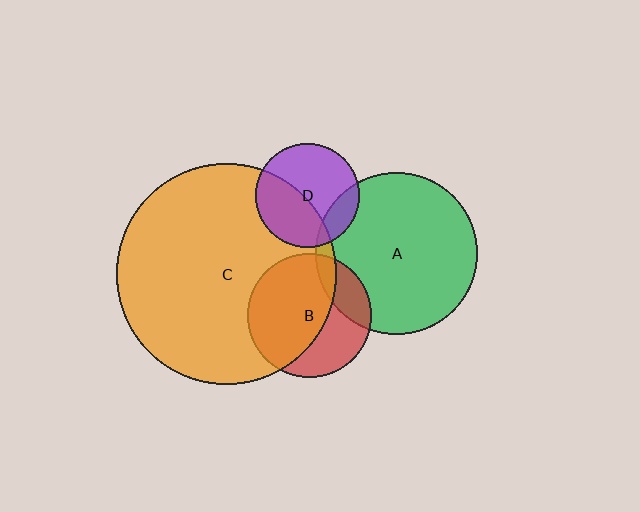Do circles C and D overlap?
Yes.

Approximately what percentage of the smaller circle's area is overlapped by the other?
Approximately 40%.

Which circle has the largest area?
Circle C (orange).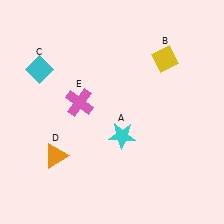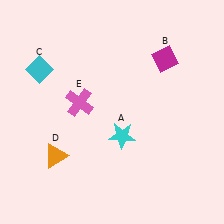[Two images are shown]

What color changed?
The diamond (B) changed from yellow in Image 1 to magenta in Image 2.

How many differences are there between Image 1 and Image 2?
There is 1 difference between the two images.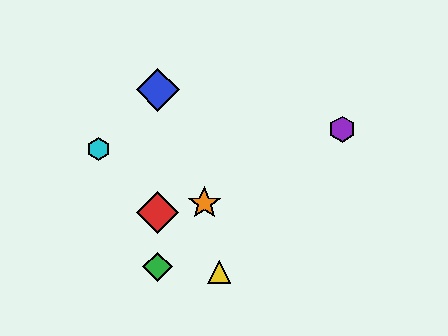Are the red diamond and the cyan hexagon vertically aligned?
No, the red diamond is at x≈158 and the cyan hexagon is at x≈98.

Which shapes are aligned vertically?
The red diamond, the blue diamond, the green diamond are aligned vertically.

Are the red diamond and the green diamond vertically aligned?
Yes, both are at x≈158.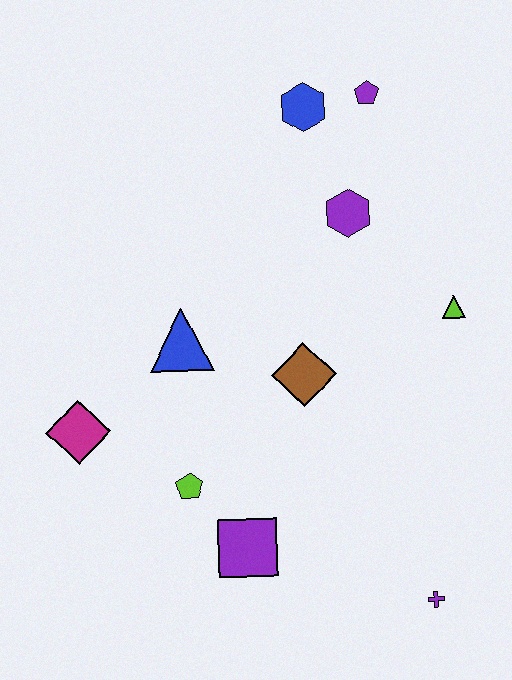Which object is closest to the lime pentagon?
The purple square is closest to the lime pentagon.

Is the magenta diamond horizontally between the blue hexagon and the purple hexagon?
No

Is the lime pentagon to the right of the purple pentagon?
No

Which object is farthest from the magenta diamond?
The purple pentagon is farthest from the magenta diamond.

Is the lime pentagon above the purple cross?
Yes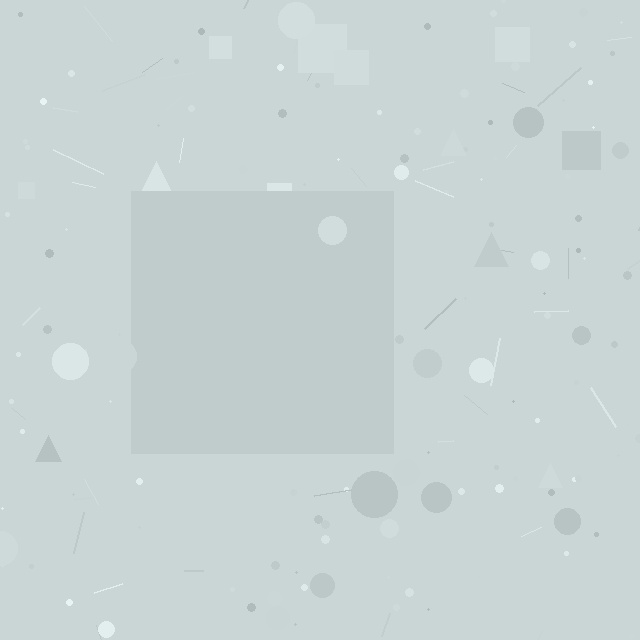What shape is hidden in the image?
A square is hidden in the image.